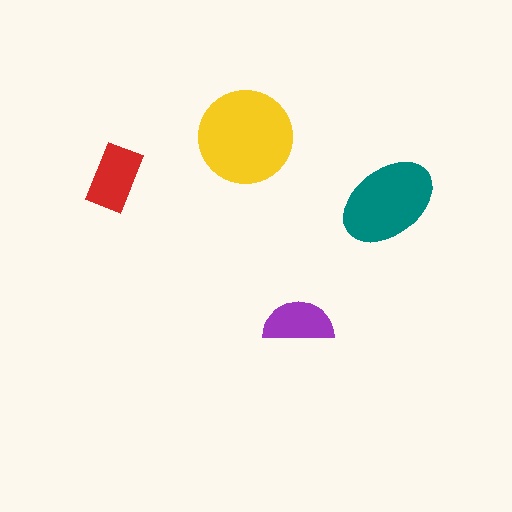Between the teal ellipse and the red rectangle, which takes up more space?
The teal ellipse.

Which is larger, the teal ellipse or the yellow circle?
The yellow circle.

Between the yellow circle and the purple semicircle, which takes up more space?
The yellow circle.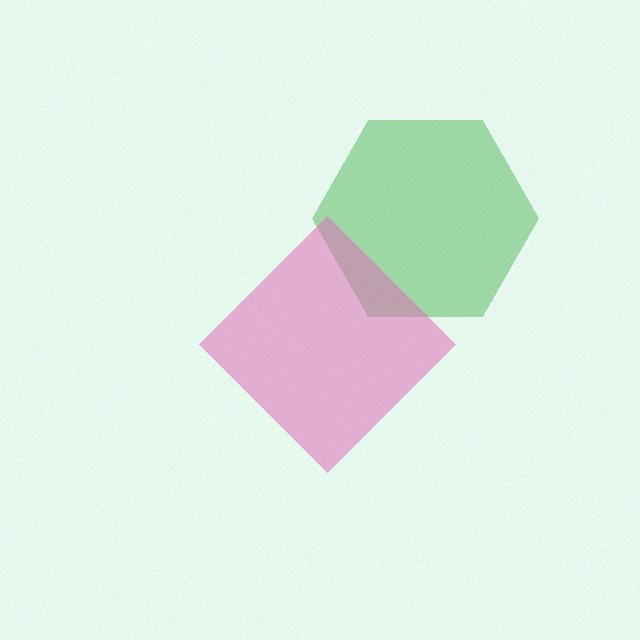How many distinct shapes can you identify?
There are 2 distinct shapes: a green hexagon, a pink diamond.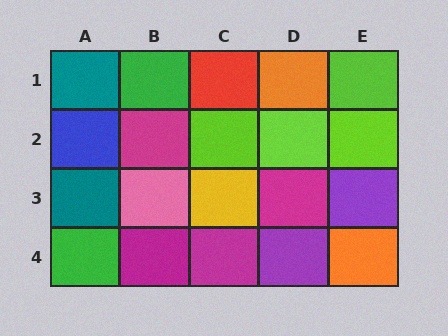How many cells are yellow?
1 cell is yellow.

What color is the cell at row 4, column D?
Purple.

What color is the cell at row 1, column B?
Green.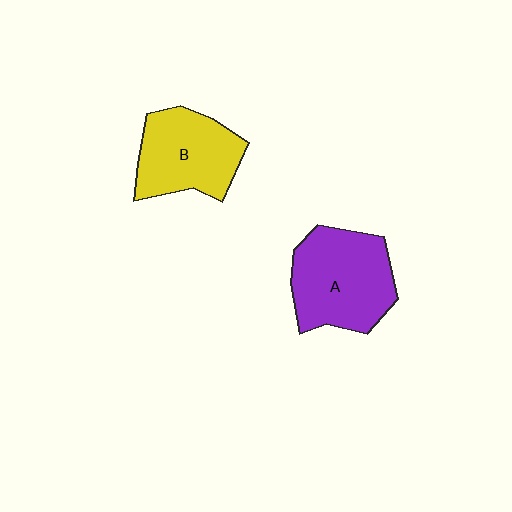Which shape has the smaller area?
Shape B (yellow).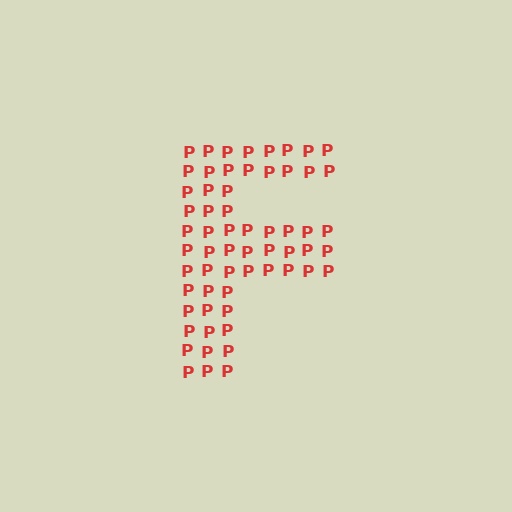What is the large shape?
The large shape is the letter F.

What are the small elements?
The small elements are letter P's.